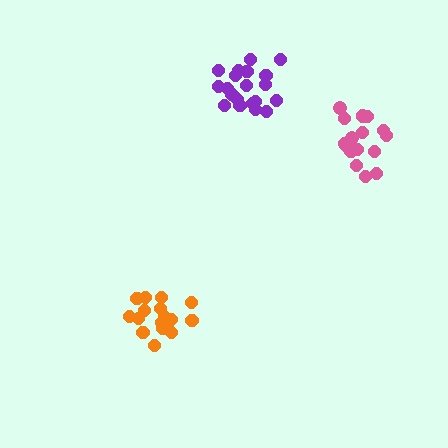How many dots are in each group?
Group 1: 20 dots, Group 2: 18 dots, Group 3: 18 dots (56 total).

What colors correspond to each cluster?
The clusters are colored: purple, orange, pink.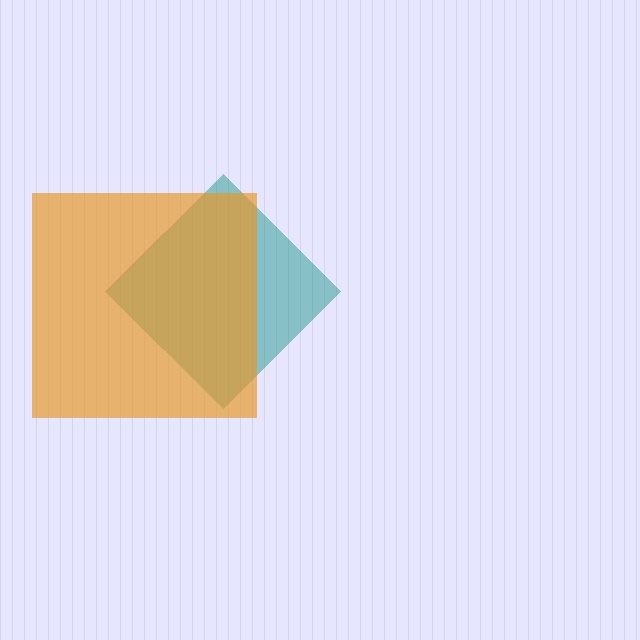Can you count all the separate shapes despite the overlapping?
Yes, there are 2 separate shapes.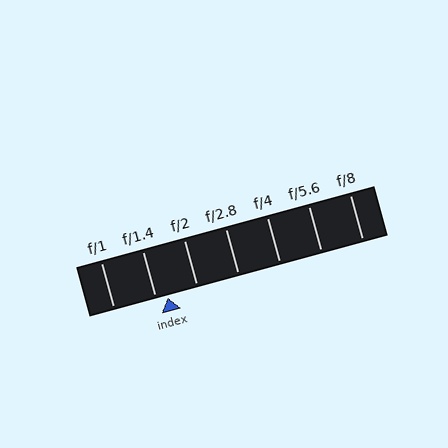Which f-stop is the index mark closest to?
The index mark is closest to f/1.4.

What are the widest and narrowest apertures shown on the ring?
The widest aperture shown is f/1 and the narrowest is f/8.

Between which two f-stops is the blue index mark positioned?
The index mark is between f/1.4 and f/2.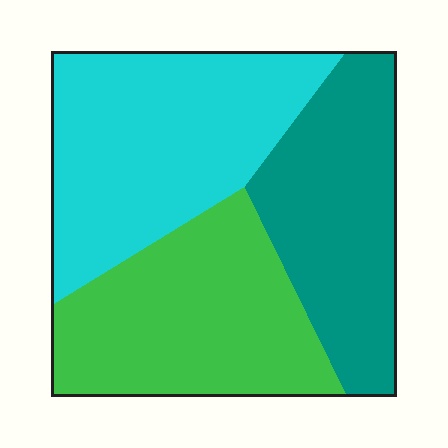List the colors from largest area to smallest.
From largest to smallest: cyan, green, teal.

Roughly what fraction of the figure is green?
Green takes up between a quarter and a half of the figure.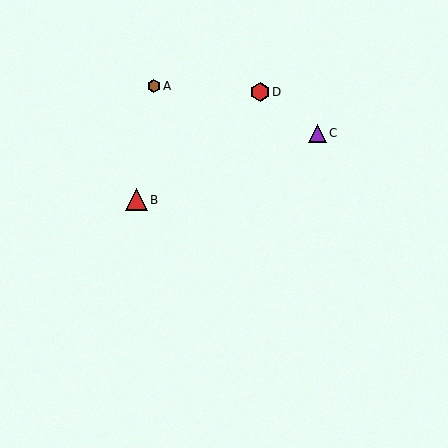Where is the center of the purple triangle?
The center of the purple triangle is at (317, 133).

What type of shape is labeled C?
Shape C is a purple triangle.